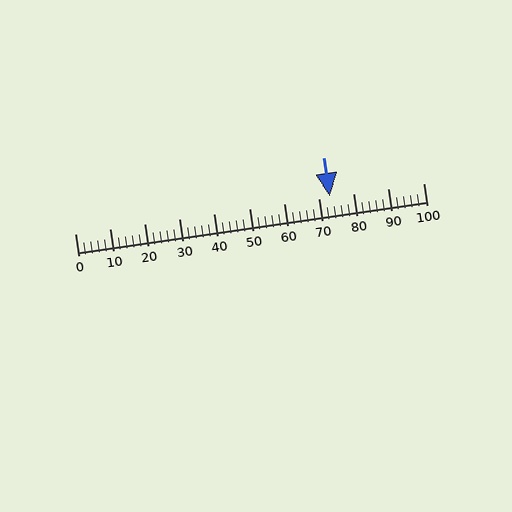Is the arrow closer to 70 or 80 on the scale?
The arrow is closer to 70.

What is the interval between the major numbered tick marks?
The major tick marks are spaced 10 units apart.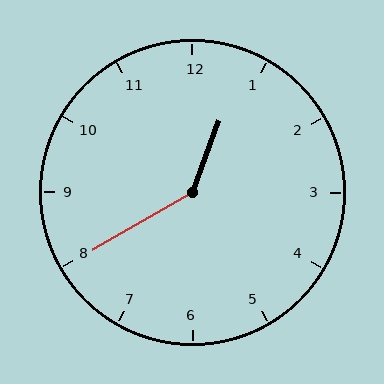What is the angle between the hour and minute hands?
Approximately 140 degrees.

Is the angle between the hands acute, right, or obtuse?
It is obtuse.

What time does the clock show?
12:40.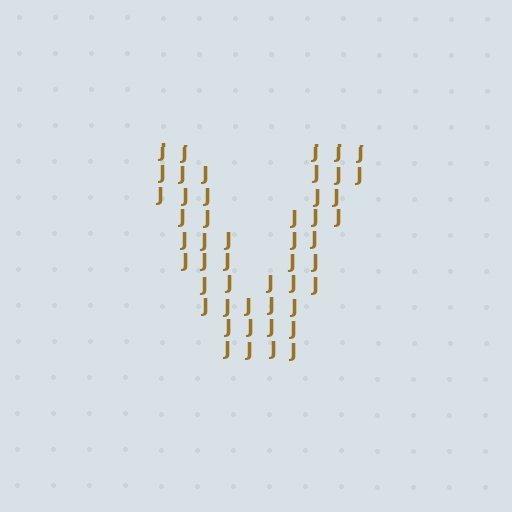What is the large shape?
The large shape is the letter V.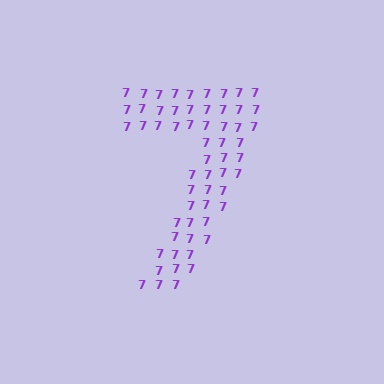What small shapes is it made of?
It is made of small digit 7's.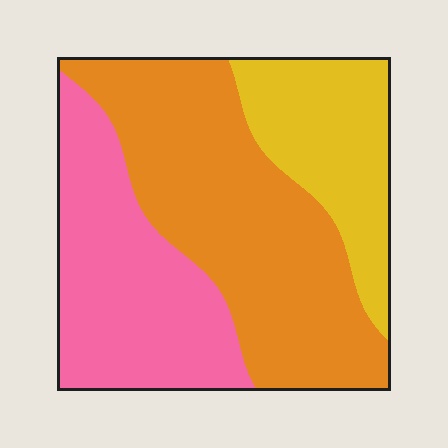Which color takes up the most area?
Orange, at roughly 45%.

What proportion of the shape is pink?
Pink covers roughly 30% of the shape.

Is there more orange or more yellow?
Orange.